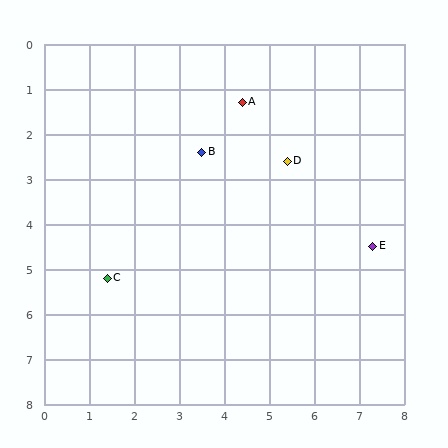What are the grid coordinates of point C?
Point C is at approximately (1.4, 5.2).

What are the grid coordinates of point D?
Point D is at approximately (5.4, 2.6).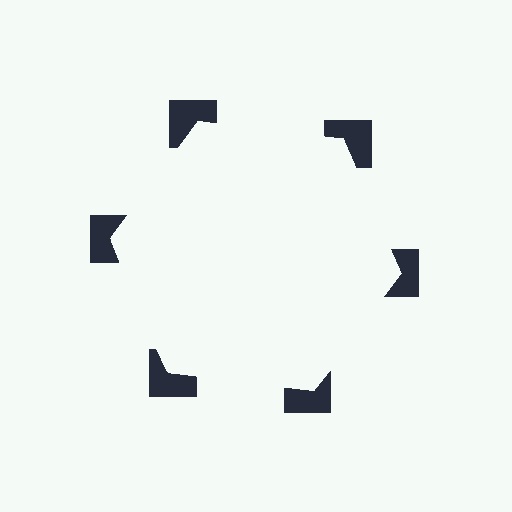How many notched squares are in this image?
There are 6 — one at each vertex of the illusory hexagon.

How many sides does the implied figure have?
6 sides.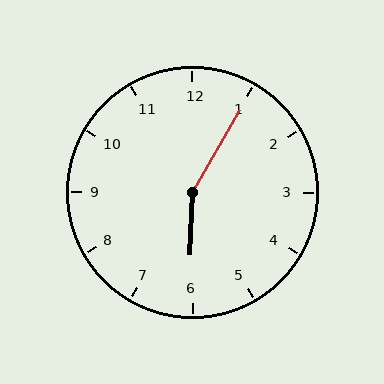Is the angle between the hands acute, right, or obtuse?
It is obtuse.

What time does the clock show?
6:05.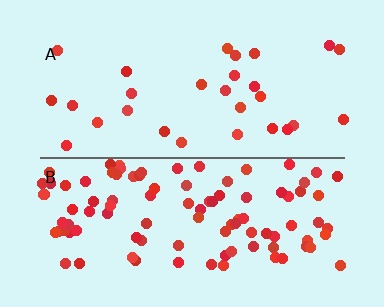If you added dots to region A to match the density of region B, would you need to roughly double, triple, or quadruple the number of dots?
Approximately triple.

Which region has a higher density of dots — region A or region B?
B (the bottom).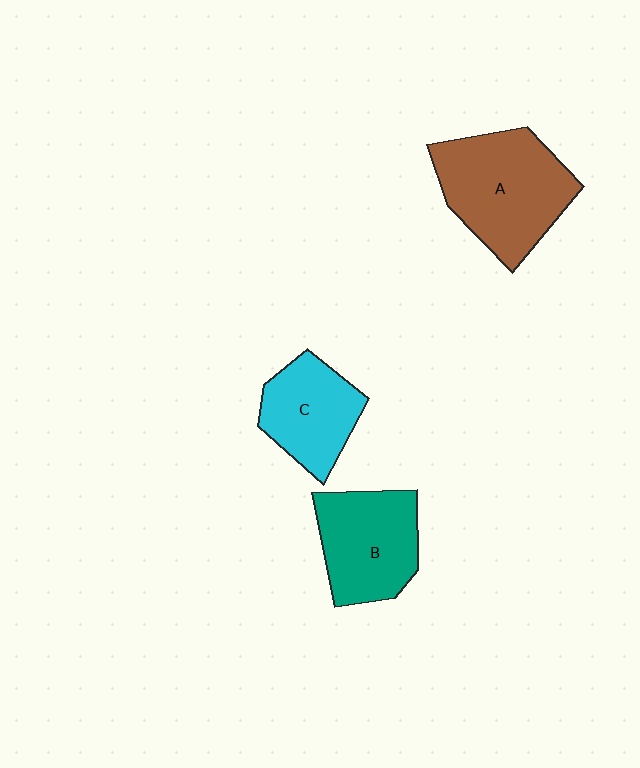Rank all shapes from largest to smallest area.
From largest to smallest: A (brown), B (teal), C (cyan).